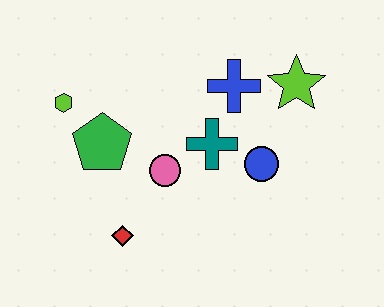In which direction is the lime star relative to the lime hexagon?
The lime star is to the right of the lime hexagon.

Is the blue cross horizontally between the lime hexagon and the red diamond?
No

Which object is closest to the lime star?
The blue cross is closest to the lime star.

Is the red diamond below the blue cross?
Yes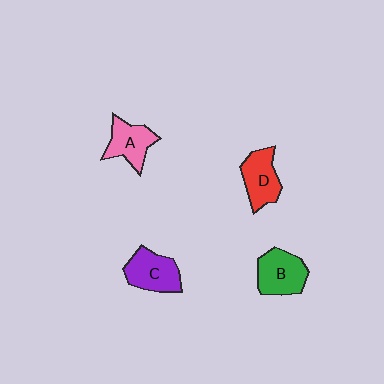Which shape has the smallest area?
Shape A (pink).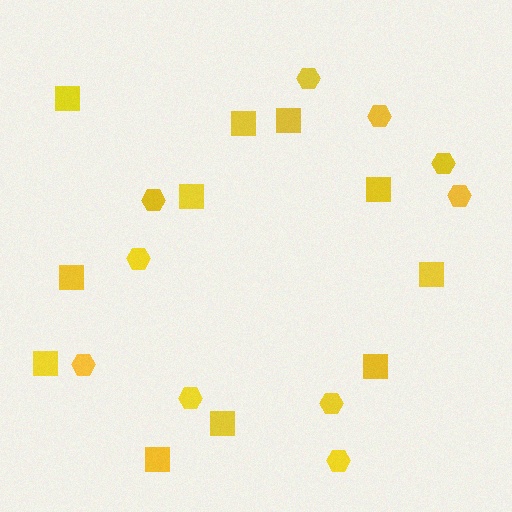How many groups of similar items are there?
There are 2 groups: one group of hexagons (10) and one group of squares (11).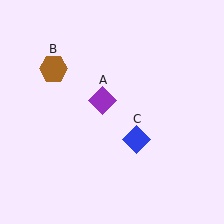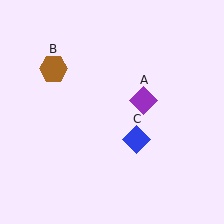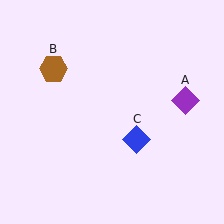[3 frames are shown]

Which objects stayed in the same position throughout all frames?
Brown hexagon (object B) and blue diamond (object C) remained stationary.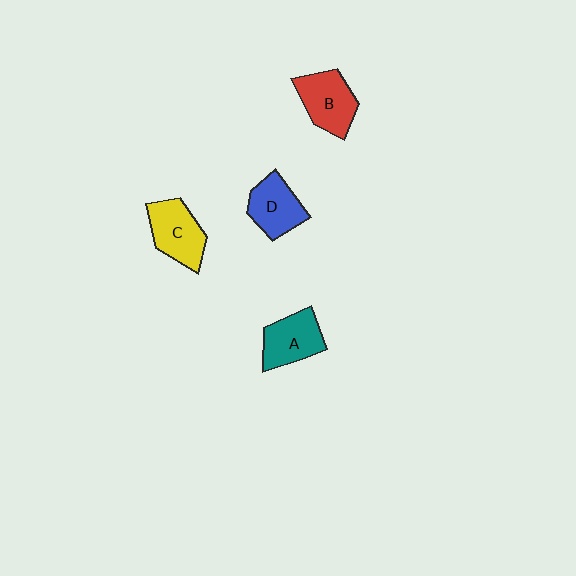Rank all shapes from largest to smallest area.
From largest to smallest: B (red), C (yellow), A (teal), D (blue).